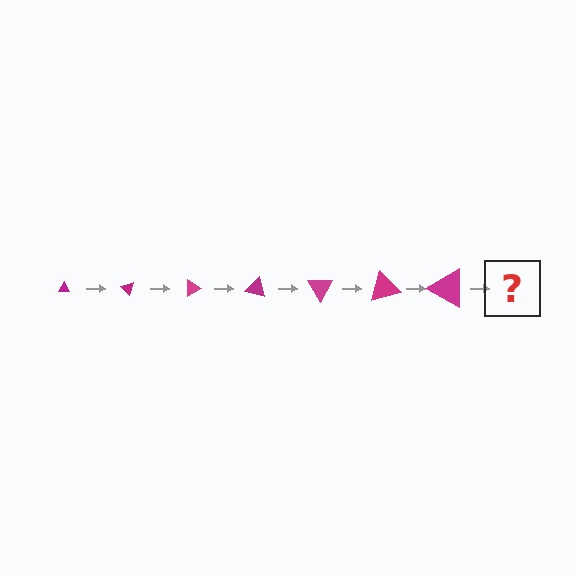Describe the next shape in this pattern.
It should be a triangle, larger than the previous one and rotated 315 degrees from the start.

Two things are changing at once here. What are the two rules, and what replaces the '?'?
The two rules are that the triangle grows larger each step and it rotates 45 degrees each step. The '?' should be a triangle, larger than the previous one and rotated 315 degrees from the start.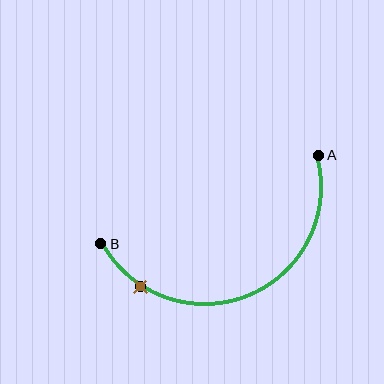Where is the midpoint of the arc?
The arc midpoint is the point on the curve farthest from the straight line joining A and B. It sits below that line.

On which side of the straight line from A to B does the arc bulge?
The arc bulges below the straight line connecting A and B.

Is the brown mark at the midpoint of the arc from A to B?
No. The brown mark lies on the arc but is closer to endpoint B. The arc midpoint would be at the point on the curve equidistant along the arc from both A and B.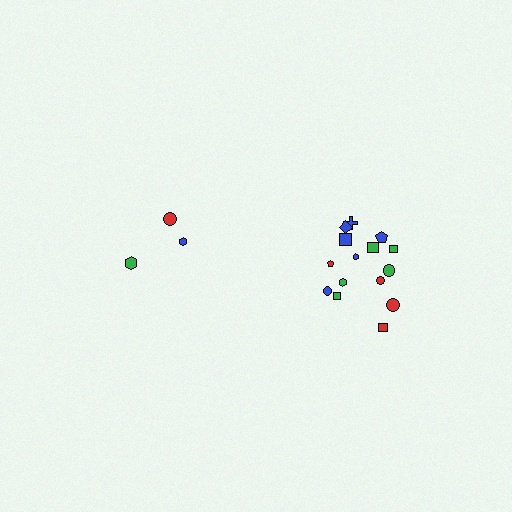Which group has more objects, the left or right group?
The right group.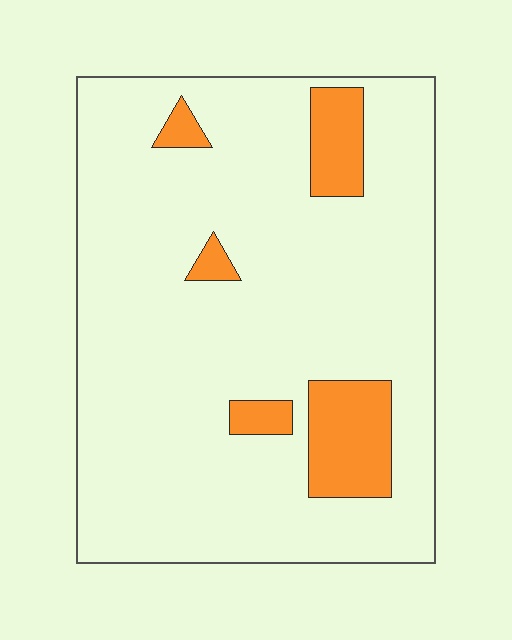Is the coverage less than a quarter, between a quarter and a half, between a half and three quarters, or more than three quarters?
Less than a quarter.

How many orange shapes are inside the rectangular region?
5.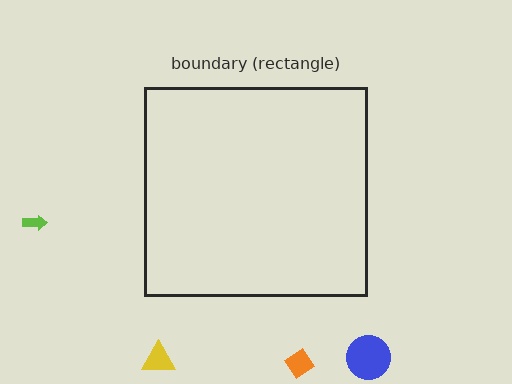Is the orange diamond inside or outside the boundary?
Outside.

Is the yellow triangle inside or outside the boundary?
Outside.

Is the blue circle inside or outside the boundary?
Outside.